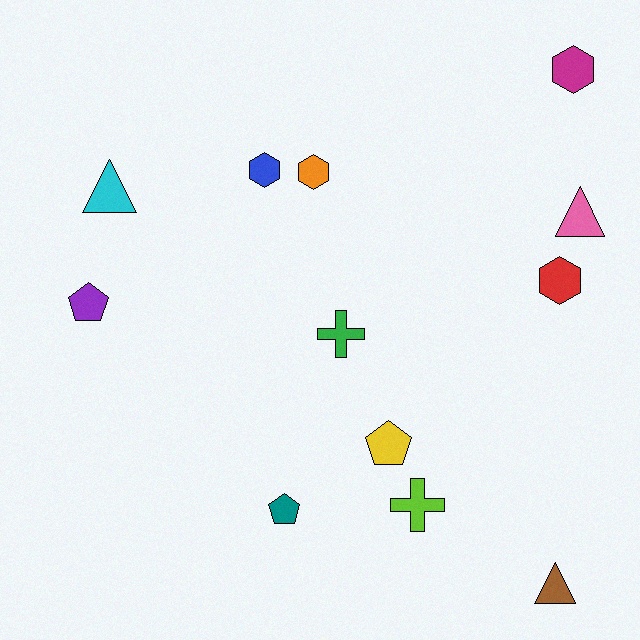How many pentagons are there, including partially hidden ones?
There are 3 pentagons.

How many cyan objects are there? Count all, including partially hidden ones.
There is 1 cyan object.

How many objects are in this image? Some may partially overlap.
There are 12 objects.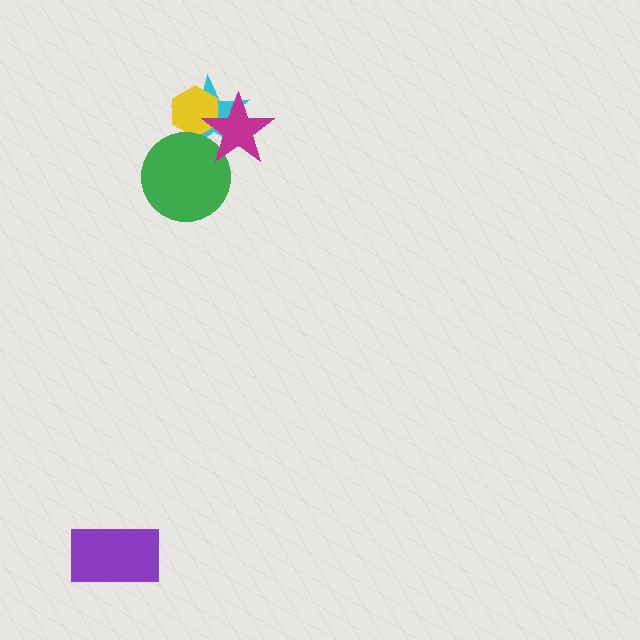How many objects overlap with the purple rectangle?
0 objects overlap with the purple rectangle.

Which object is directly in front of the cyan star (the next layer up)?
The yellow hexagon is directly in front of the cyan star.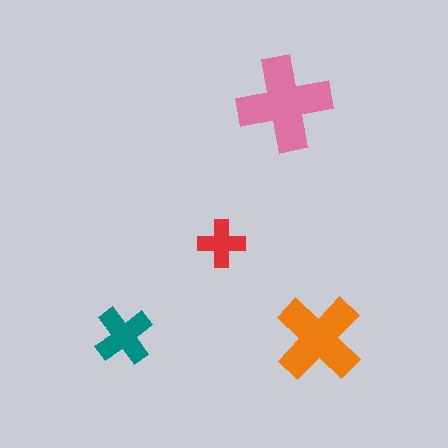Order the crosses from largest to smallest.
the pink one, the orange one, the teal one, the red one.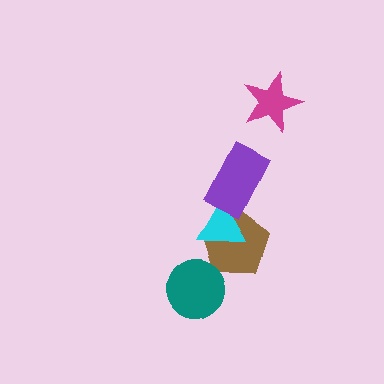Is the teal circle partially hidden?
No, no other shape covers it.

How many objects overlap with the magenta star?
0 objects overlap with the magenta star.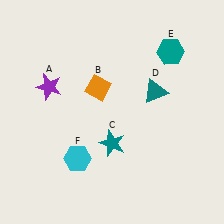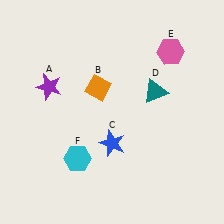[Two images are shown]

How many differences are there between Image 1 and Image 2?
There are 2 differences between the two images.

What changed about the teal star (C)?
In Image 1, C is teal. In Image 2, it changed to blue.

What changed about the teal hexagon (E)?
In Image 1, E is teal. In Image 2, it changed to pink.